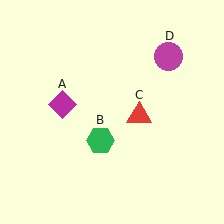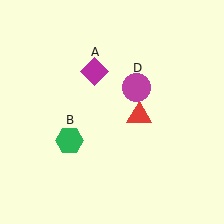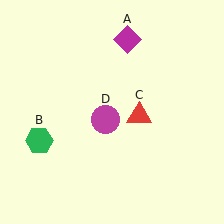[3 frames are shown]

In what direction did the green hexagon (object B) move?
The green hexagon (object B) moved left.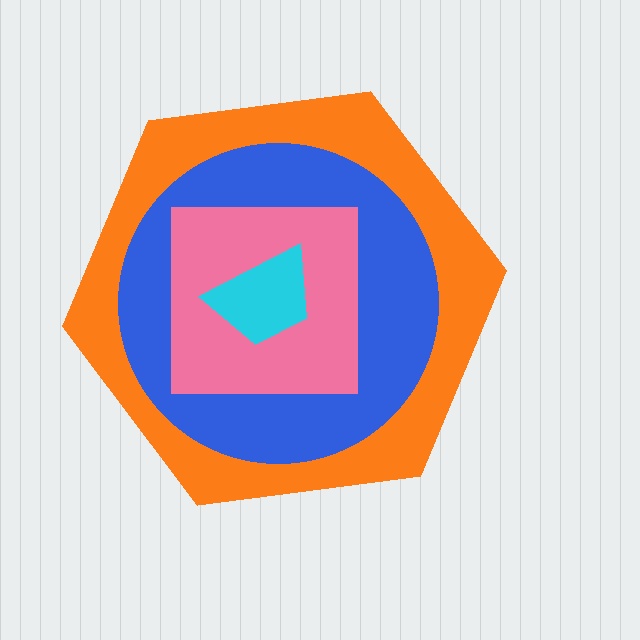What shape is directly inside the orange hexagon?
The blue circle.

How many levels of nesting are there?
4.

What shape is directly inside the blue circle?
The pink square.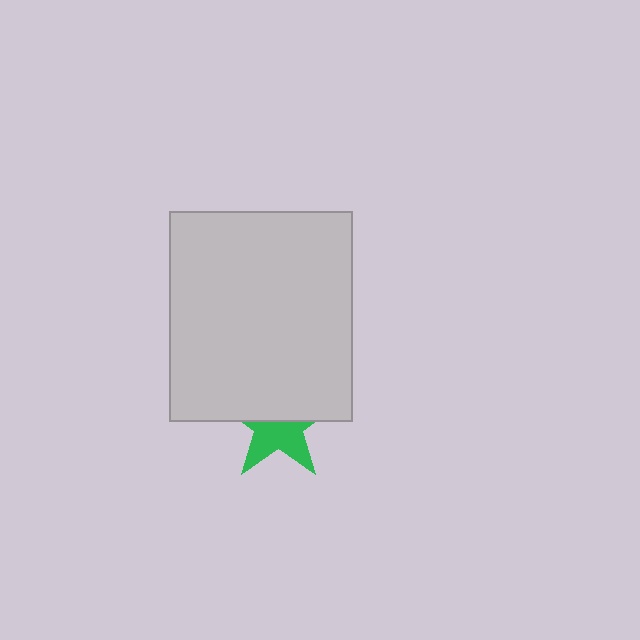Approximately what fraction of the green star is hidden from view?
Roughly 51% of the green star is hidden behind the light gray rectangle.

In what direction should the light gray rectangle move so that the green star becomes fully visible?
The light gray rectangle should move up. That is the shortest direction to clear the overlap and leave the green star fully visible.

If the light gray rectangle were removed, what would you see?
You would see the complete green star.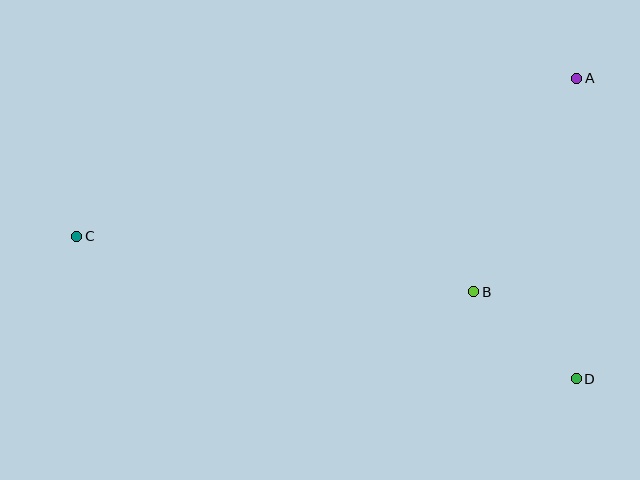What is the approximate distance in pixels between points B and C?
The distance between B and C is approximately 401 pixels.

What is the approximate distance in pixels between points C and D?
The distance between C and D is approximately 519 pixels.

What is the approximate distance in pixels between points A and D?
The distance between A and D is approximately 300 pixels.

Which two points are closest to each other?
Points B and D are closest to each other.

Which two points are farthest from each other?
Points A and C are farthest from each other.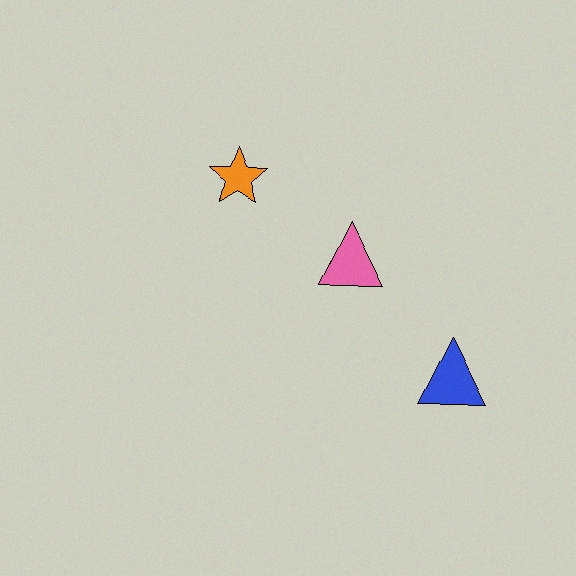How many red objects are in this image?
There are no red objects.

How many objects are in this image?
There are 3 objects.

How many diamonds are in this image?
There are no diamonds.